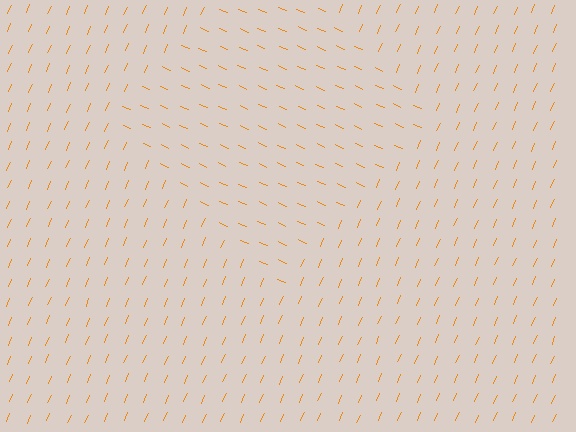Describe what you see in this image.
The image is filled with small orange line segments. A diamond region in the image has lines oriented differently from the surrounding lines, creating a visible texture boundary.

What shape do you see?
I see a diamond.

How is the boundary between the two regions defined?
The boundary is defined purely by a change in line orientation (approximately 89 degrees difference). All lines are the same color and thickness.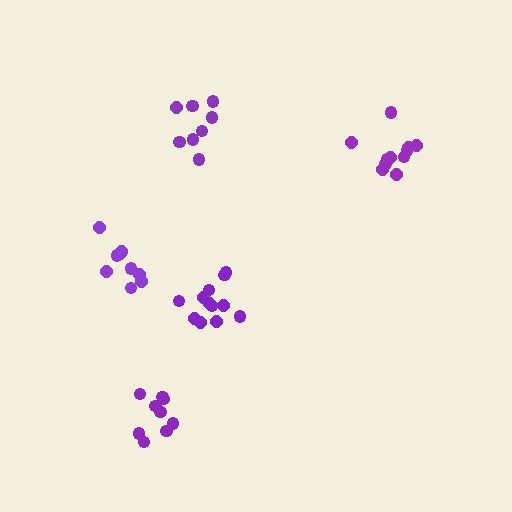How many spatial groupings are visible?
There are 5 spatial groupings.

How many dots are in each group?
Group 1: 11 dots, Group 2: 12 dots, Group 3: 9 dots, Group 4: 8 dots, Group 5: 9 dots (49 total).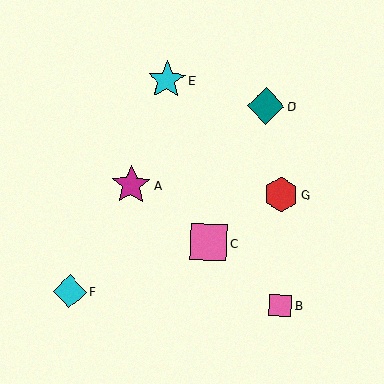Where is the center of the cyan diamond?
The center of the cyan diamond is at (70, 292).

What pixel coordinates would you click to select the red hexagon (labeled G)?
Click at (281, 195) to select the red hexagon G.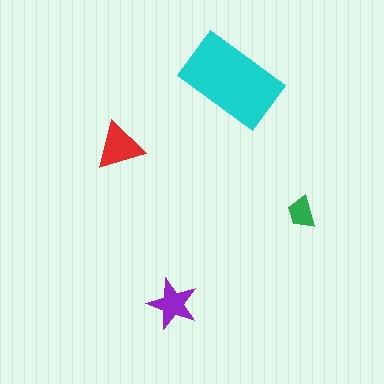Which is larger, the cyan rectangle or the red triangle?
The cyan rectangle.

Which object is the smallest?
The green trapezoid.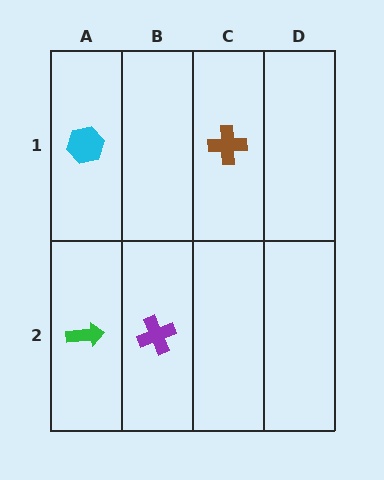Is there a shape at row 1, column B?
No, that cell is empty.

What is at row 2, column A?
A green arrow.